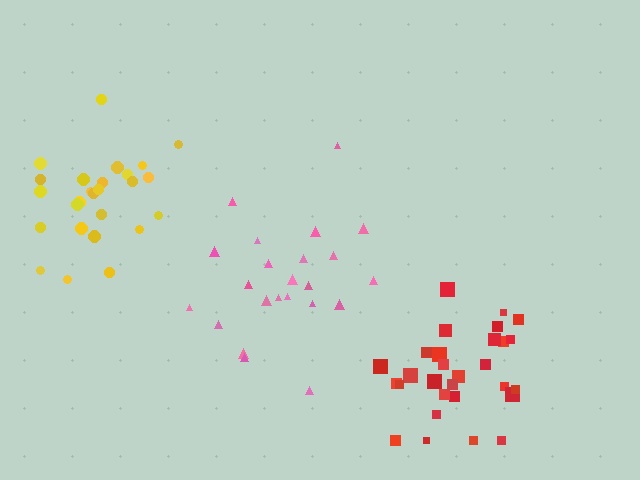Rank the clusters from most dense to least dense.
red, pink, yellow.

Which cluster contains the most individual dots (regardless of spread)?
Red (30).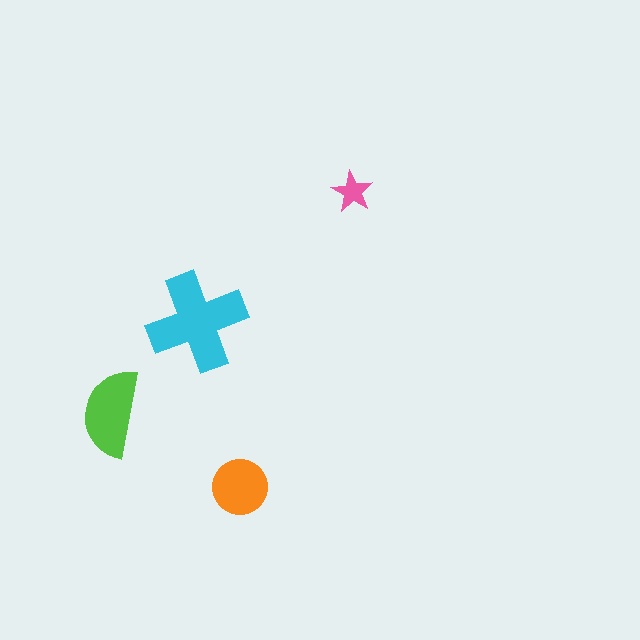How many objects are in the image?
There are 4 objects in the image.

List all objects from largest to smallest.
The cyan cross, the lime semicircle, the orange circle, the pink star.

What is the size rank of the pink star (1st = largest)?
4th.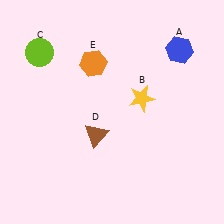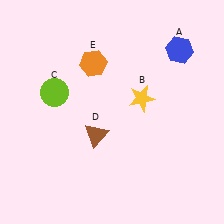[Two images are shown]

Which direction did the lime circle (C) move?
The lime circle (C) moved down.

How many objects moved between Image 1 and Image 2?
1 object moved between the two images.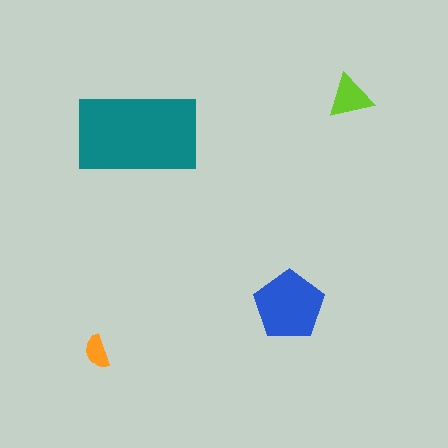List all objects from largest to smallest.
The teal rectangle, the blue pentagon, the lime triangle, the orange semicircle.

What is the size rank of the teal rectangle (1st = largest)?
1st.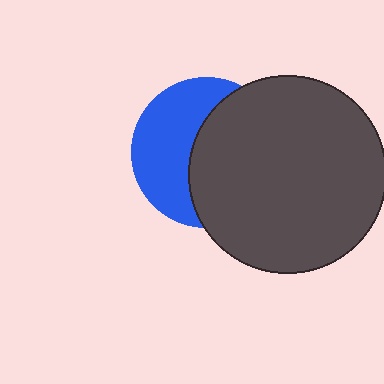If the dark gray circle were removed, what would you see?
You would see the complete blue circle.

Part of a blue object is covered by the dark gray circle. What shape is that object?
It is a circle.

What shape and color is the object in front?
The object in front is a dark gray circle.